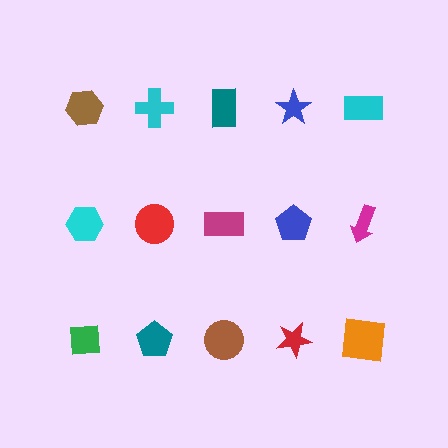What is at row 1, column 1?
A brown hexagon.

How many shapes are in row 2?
5 shapes.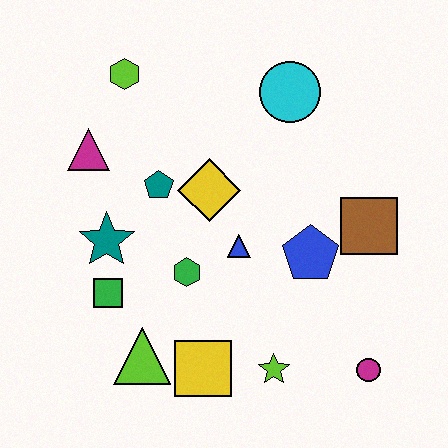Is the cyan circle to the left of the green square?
No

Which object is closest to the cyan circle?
The yellow diamond is closest to the cyan circle.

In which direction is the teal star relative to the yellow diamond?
The teal star is to the left of the yellow diamond.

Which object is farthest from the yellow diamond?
The magenta circle is farthest from the yellow diamond.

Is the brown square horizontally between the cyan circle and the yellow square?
No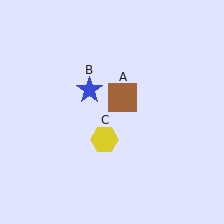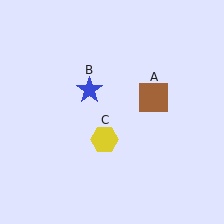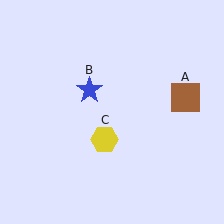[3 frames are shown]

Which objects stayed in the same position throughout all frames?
Blue star (object B) and yellow hexagon (object C) remained stationary.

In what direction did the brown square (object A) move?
The brown square (object A) moved right.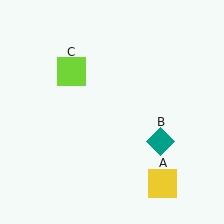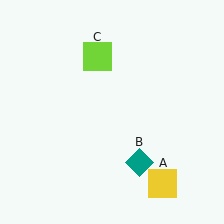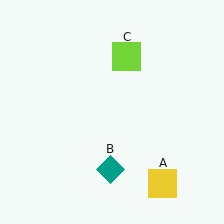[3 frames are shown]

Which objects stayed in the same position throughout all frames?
Yellow square (object A) remained stationary.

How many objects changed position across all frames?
2 objects changed position: teal diamond (object B), lime square (object C).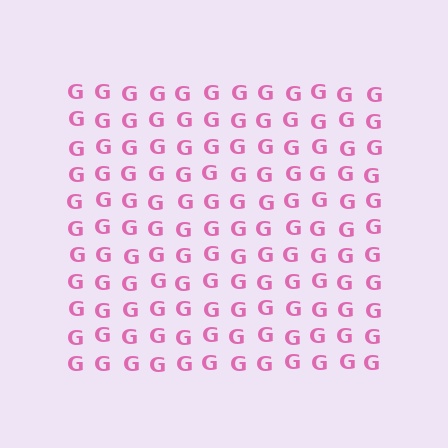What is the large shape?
The large shape is a square.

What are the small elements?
The small elements are letter G's.